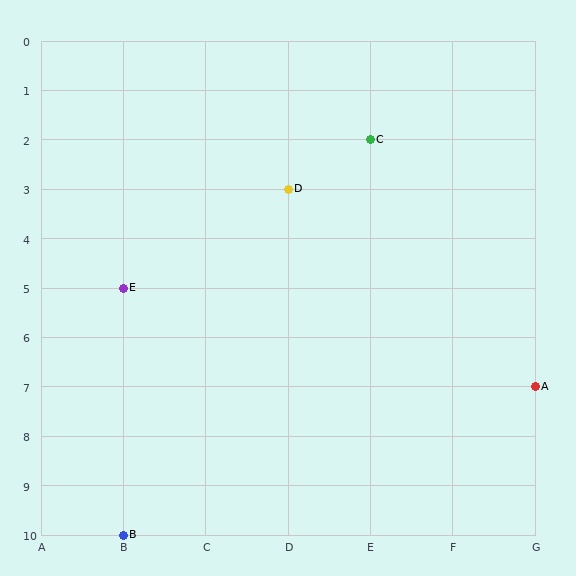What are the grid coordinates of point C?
Point C is at grid coordinates (E, 2).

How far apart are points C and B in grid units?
Points C and B are 3 columns and 8 rows apart (about 8.5 grid units diagonally).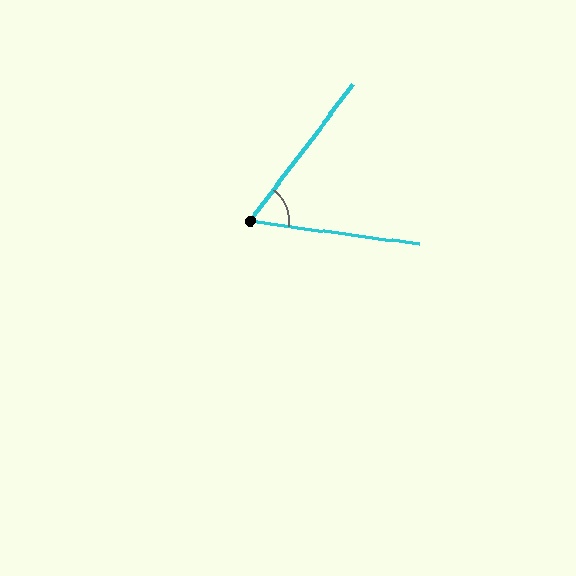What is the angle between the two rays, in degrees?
Approximately 60 degrees.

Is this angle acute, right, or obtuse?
It is acute.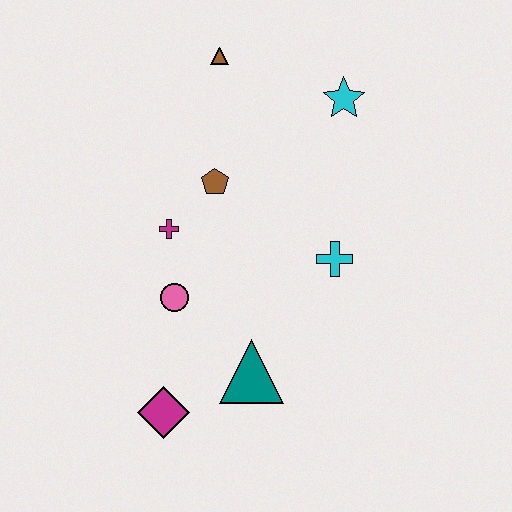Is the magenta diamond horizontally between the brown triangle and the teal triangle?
No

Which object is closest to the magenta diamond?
The teal triangle is closest to the magenta diamond.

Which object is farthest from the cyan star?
The magenta diamond is farthest from the cyan star.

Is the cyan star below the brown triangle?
Yes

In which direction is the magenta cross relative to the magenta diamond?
The magenta cross is above the magenta diamond.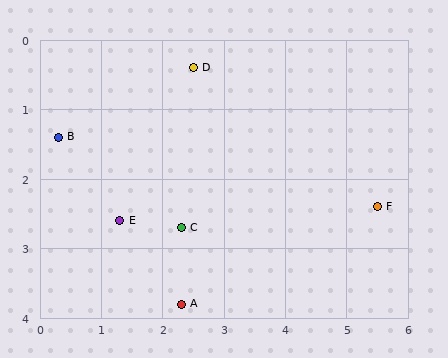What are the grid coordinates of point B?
Point B is at approximately (0.3, 1.4).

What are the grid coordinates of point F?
Point F is at approximately (5.5, 2.4).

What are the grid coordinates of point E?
Point E is at approximately (1.3, 2.6).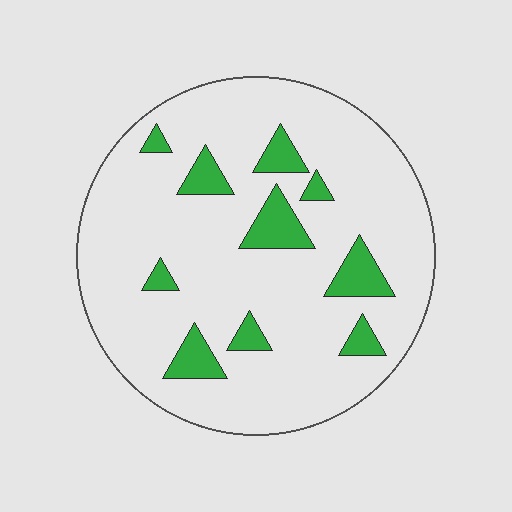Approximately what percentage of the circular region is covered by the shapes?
Approximately 15%.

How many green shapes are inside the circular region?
10.